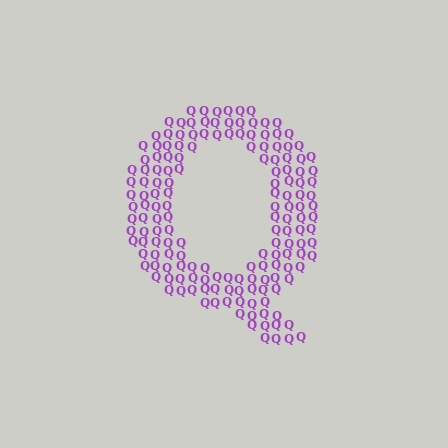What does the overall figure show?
The overall figure shows the letter Q.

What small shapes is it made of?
It is made of small letter Q's.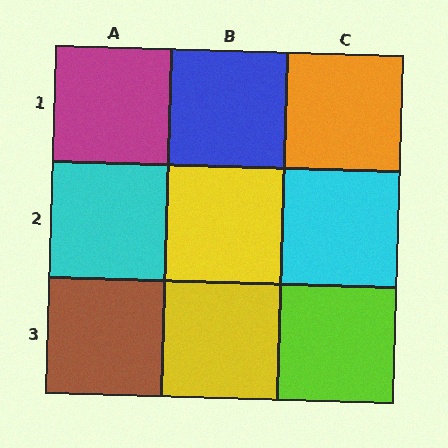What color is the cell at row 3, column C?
Lime.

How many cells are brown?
1 cell is brown.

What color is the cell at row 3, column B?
Yellow.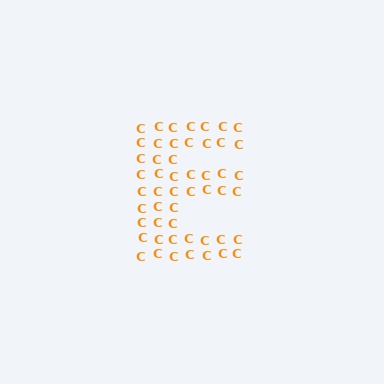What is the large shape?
The large shape is the letter E.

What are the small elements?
The small elements are letter C's.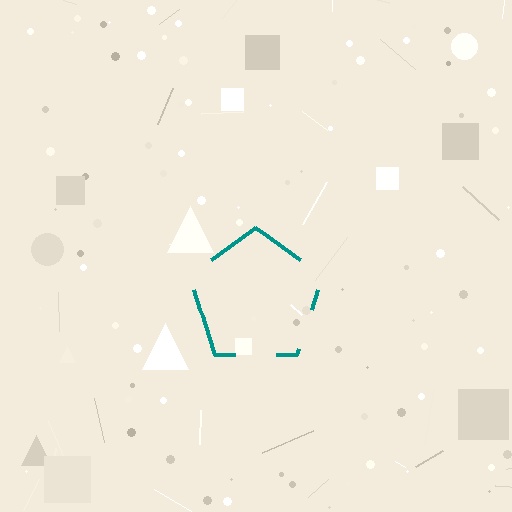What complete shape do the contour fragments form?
The contour fragments form a pentagon.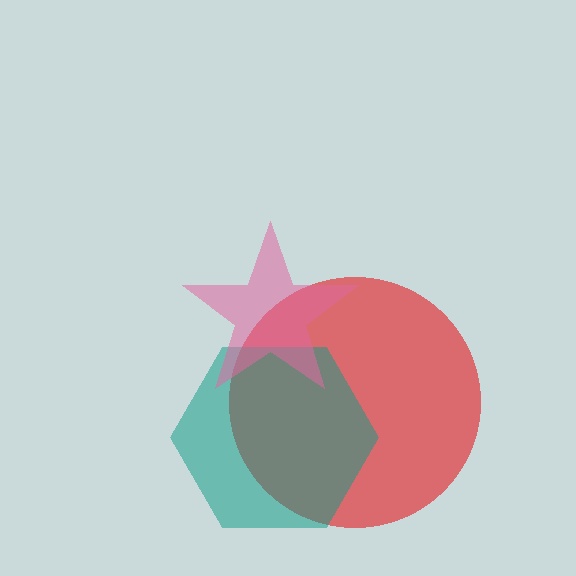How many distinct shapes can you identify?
There are 3 distinct shapes: a red circle, a teal hexagon, a pink star.